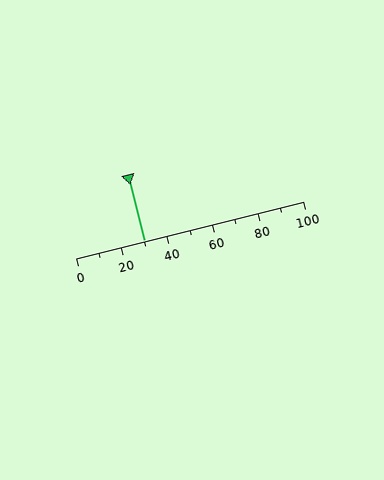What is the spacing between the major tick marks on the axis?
The major ticks are spaced 20 apart.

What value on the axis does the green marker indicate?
The marker indicates approximately 30.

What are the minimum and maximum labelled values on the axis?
The axis runs from 0 to 100.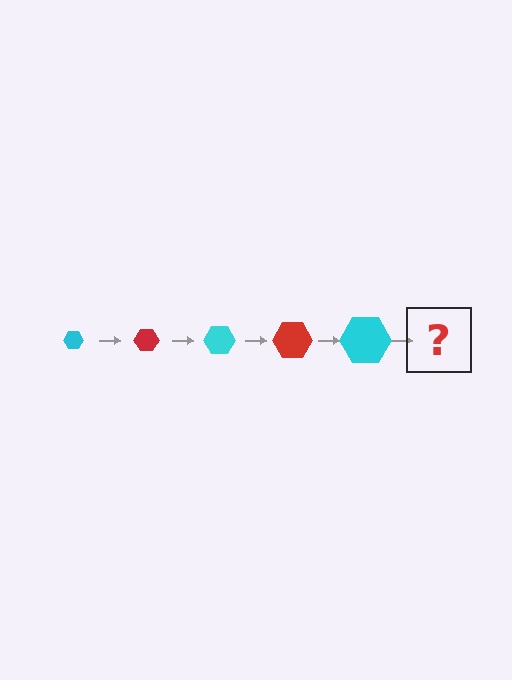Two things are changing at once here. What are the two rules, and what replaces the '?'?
The two rules are that the hexagon grows larger each step and the color cycles through cyan and red. The '?' should be a red hexagon, larger than the previous one.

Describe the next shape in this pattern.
It should be a red hexagon, larger than the previous one.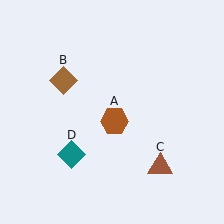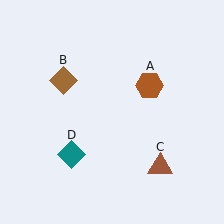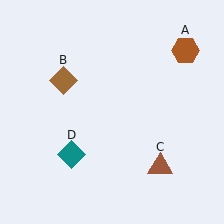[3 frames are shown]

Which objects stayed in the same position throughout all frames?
Brown diamond (object B) and brown triangle (object C) and teal diamond (object D) remained stationary.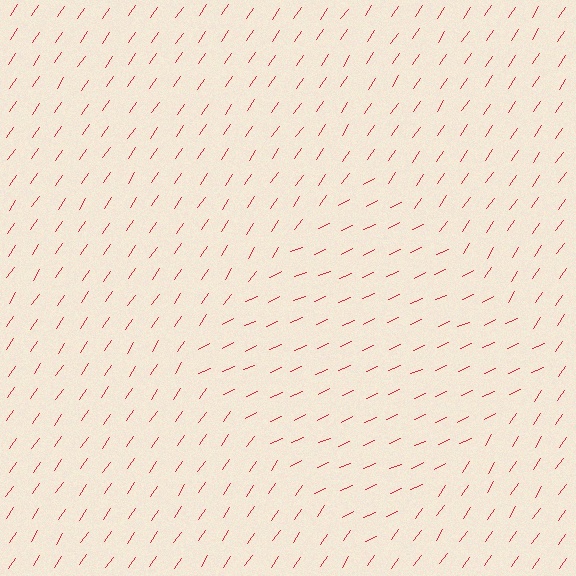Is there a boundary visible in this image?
Yes, there is a texture boundary formed by a change in line orientation.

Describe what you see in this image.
The image is filled with small red line segments. A diamond region in the image has lines oriented differently from the surrounding lines, creating a visible texture boundary.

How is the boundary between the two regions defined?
The boundary is defined purely by a change in line orientation (approximately 32 degrees difference). All lines are the same color and thickness.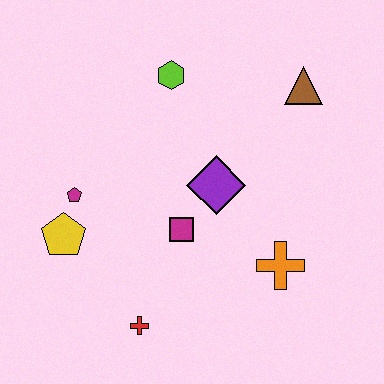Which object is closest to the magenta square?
The purple diamond is closest to the magenta square.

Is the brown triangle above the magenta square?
Yes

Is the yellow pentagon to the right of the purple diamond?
No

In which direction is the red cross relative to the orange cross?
The red cross is to the left of the orange cross.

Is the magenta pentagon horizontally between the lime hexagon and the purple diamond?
No